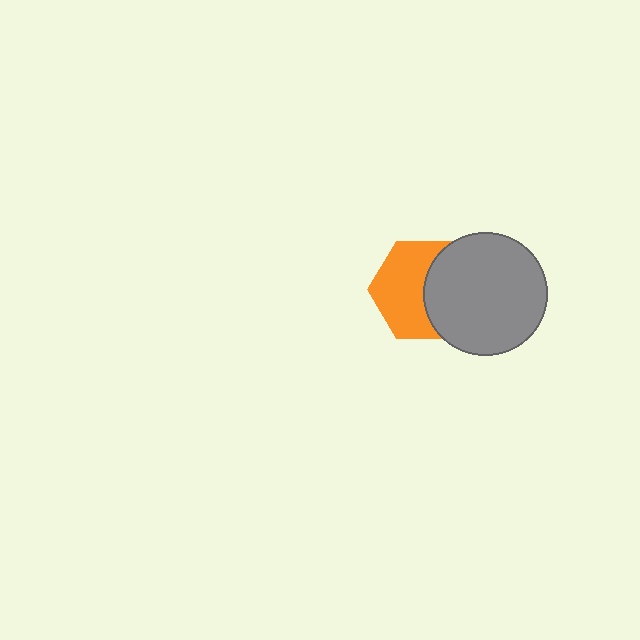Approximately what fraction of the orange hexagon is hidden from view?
Roughly 43% of the orange hexagon is hidden behind the gray circle.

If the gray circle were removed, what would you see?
You would see the complete orange hexagon.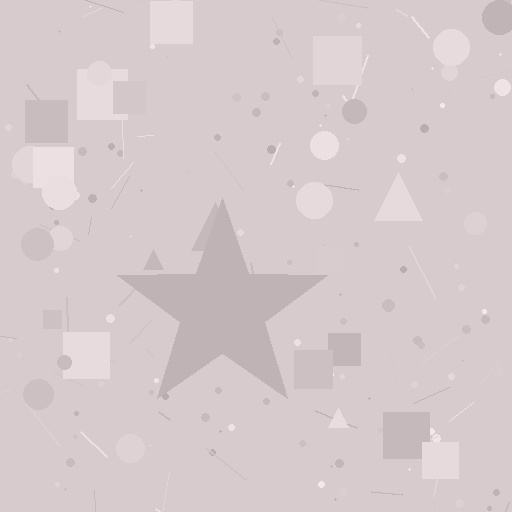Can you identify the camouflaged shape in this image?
The camouflaged shape is a star.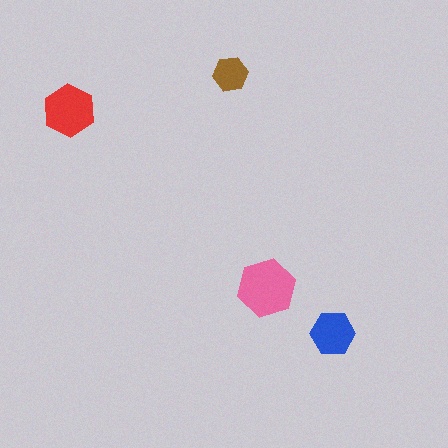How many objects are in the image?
There are 4 objects in the image.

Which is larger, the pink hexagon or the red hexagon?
The pink one.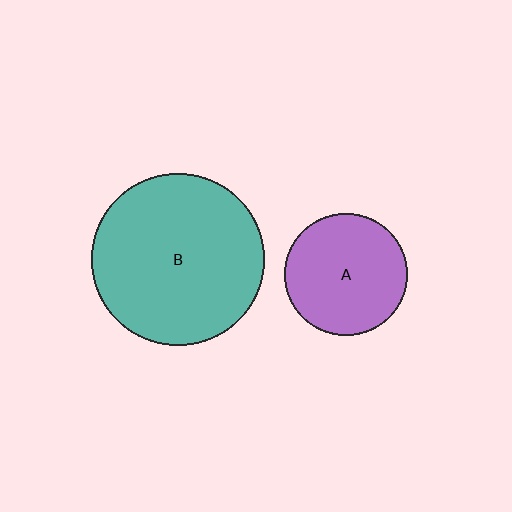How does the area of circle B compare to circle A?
Approximately 2.0 times.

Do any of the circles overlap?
No, none of the circles overlap.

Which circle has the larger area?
Circle B (teal).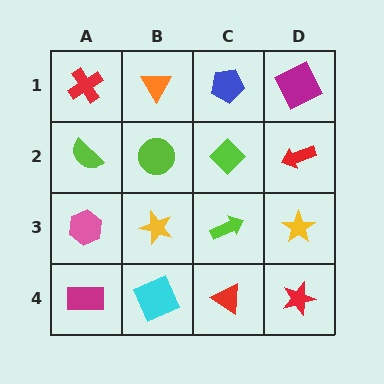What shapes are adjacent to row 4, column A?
A pink hexagon (row 3, column A), a cyan square (row 4, column B).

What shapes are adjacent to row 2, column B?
An orange triangle (row 1, column B), a yellow star (row 3, column B), a lime semicircle (row 2, column A), a lime diamond (row 2, column C).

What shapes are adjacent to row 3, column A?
A lime semicircle (row 2, column A), a magenta rectangle (row 4, column A), a yellow star (row 3, column B).